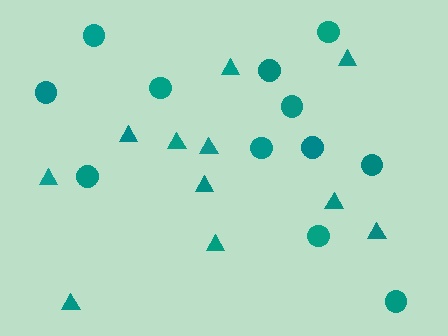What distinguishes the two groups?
There are 2 groups: one group of circles (12) and one group of triangles (11).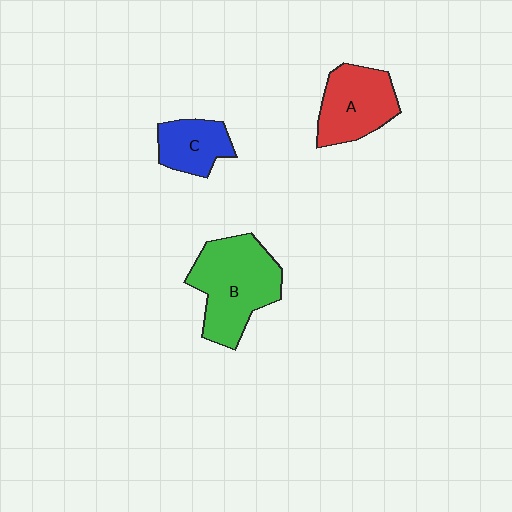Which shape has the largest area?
Shape B (green).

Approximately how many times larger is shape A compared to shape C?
Approximately 1.5 times.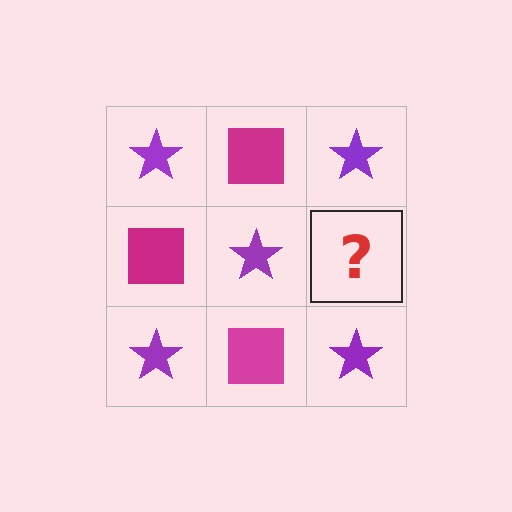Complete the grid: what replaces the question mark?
The question mark should be replaced with a magenta square.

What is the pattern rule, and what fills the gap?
The rule is that it alternates purple star and magenta square in a checkerboard pattern. The gap should be filled with a magenta square.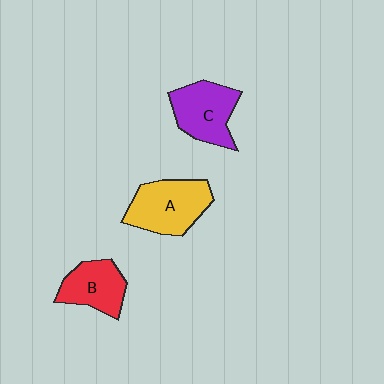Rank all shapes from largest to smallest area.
From largest to smallest: A (yellow), C (purple), B (red).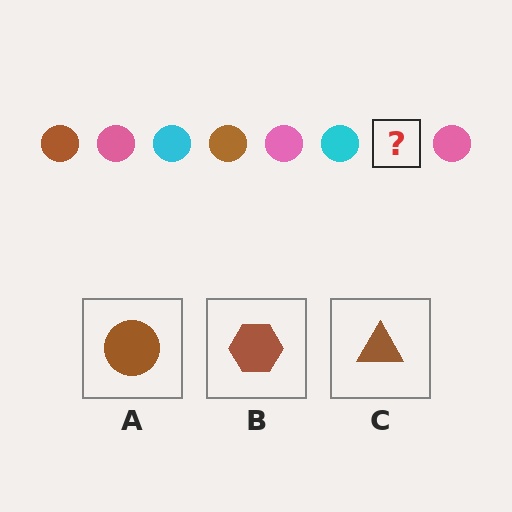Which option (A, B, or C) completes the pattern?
A.